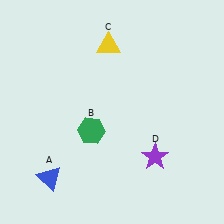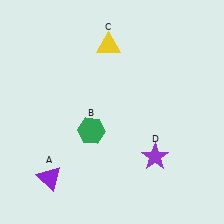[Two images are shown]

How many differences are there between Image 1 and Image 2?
There is 1 difference between the two images.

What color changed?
The triangle (A) changed from blue in Image 1 to purple in Image 2.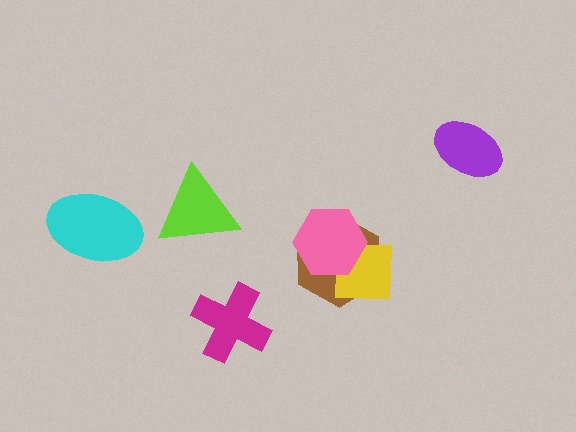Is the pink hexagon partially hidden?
No, no other shape covers it.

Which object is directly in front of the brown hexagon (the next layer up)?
The yellow square is directly in front of the brown hexagon.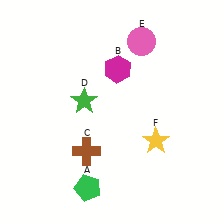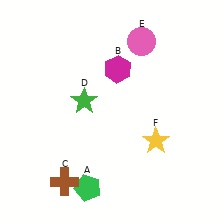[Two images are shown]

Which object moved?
The brown cross (C) moved down.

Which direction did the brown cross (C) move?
The brown cross (C) moved down.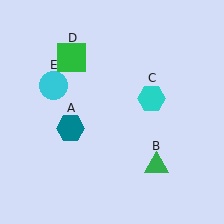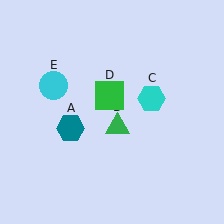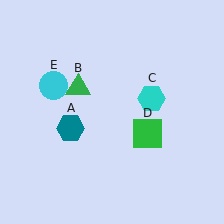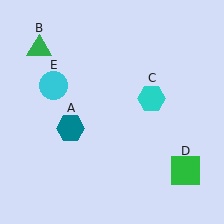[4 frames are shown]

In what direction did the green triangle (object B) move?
The green triangle (object B) moved up and to the left.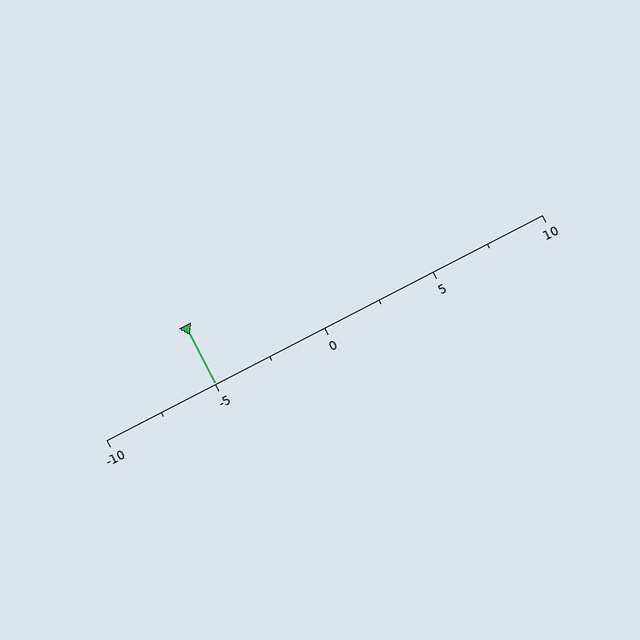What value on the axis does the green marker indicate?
The marker indicates approximately -5.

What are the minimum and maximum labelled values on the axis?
The axis runs from -10 to 10.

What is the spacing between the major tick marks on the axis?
The major ticks are spaced 5 apart.